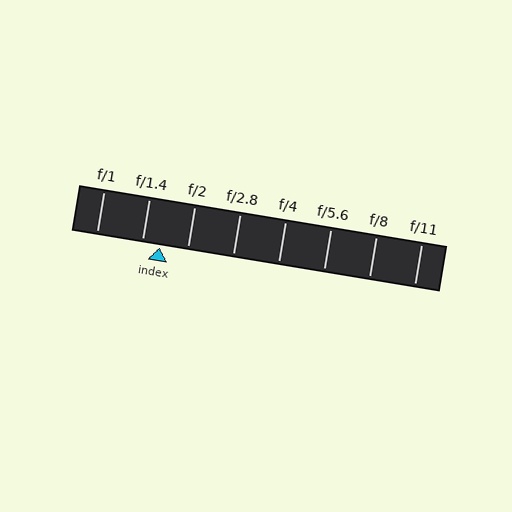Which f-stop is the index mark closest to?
The index mark is closest to f/1.4.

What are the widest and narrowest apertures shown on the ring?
The widest aperture shown is f/1 and the narrowest is f/11.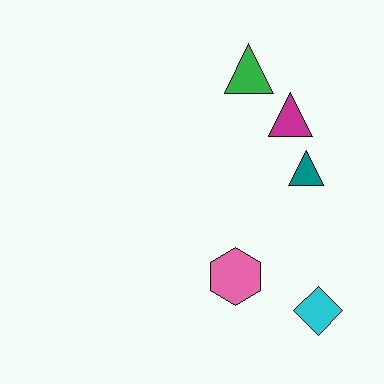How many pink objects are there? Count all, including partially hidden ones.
There is 1 pink object.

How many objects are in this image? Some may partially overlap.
There are 5 objects.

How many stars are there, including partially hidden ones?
There are no stars.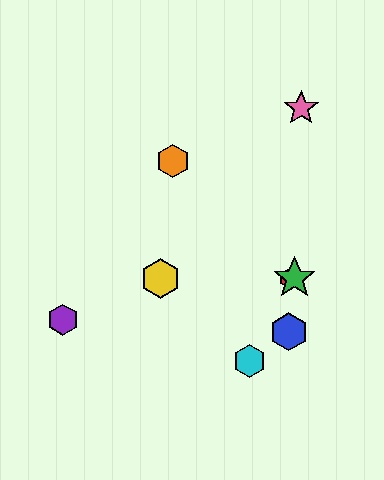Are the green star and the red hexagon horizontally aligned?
Yes, both are at y≈278.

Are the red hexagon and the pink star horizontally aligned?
No, the red hexagon is at y≈278 and the pink star is at y≈108.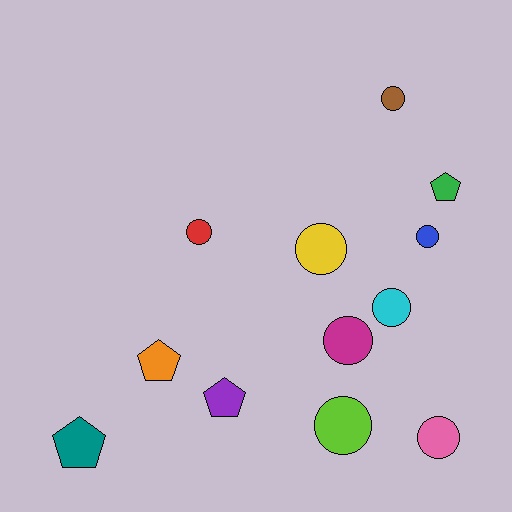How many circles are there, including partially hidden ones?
There are 8 circles.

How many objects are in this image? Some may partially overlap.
There are 12 objects.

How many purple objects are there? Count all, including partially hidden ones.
There is 1 purple object.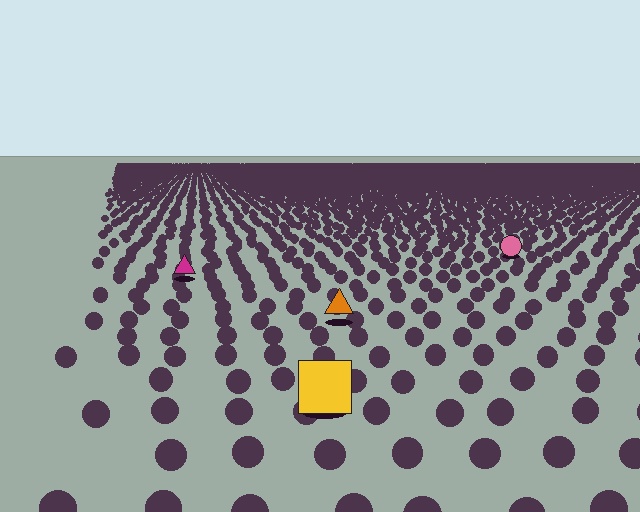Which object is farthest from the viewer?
The pink circle is farthest from the viewer. It appears smaller and the ground texture around it is denser.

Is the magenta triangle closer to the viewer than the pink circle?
Yes. The magenta triangle is closer — you can tell from the texture gradient: the ground texture is coarser near it.